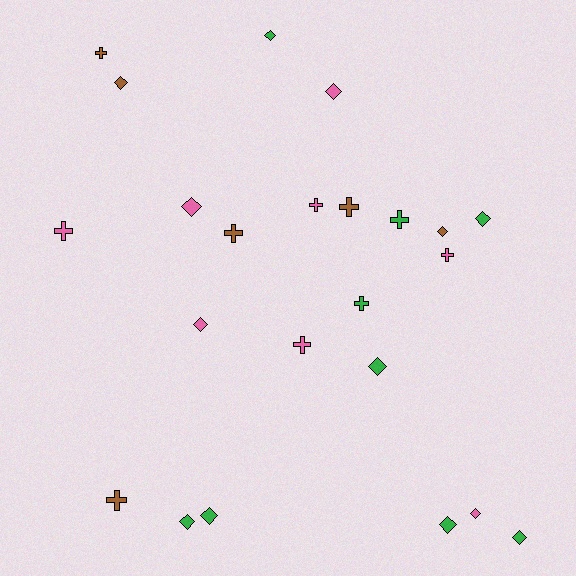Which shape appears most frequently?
Diamond, with 13 objects.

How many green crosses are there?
There are 2 green crosses.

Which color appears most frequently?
Green, with 9 objects.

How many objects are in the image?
There are 23 objects.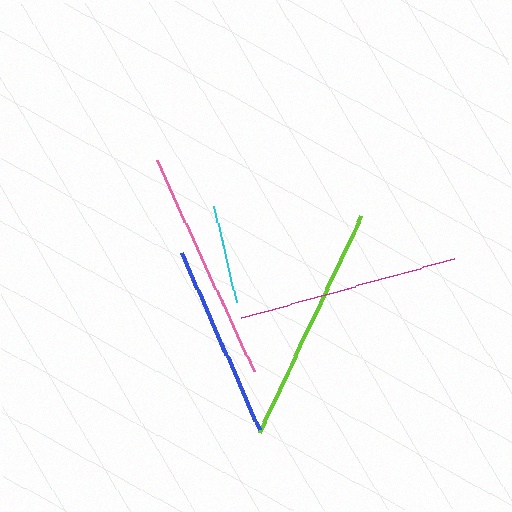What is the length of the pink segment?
The pink segment is approximately 232 pixels long.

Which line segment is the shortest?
The cyan line is the shortest at approximately 98 pixels.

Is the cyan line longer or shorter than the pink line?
The pink line is longer than the cyan line.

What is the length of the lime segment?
The lime segment is approximately 239 pixels long.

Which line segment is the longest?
The lime line is the longest at approximately 239 pixels.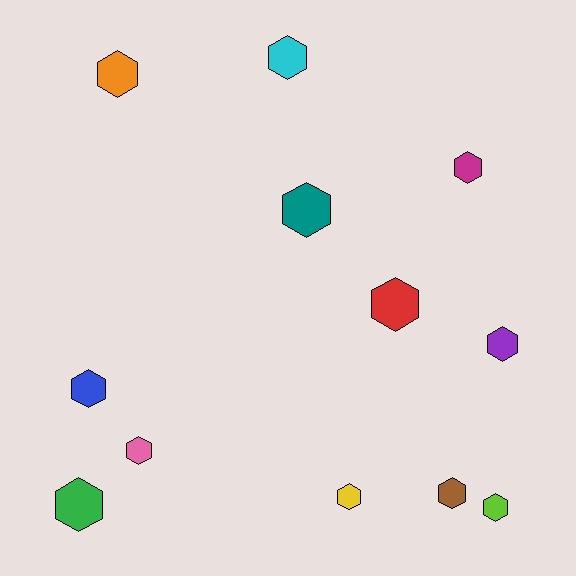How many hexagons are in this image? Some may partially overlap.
There are 12 hexagons.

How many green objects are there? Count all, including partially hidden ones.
There is 1 green object.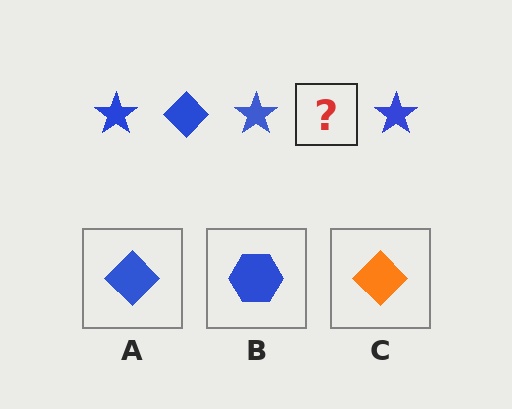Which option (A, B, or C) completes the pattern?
A.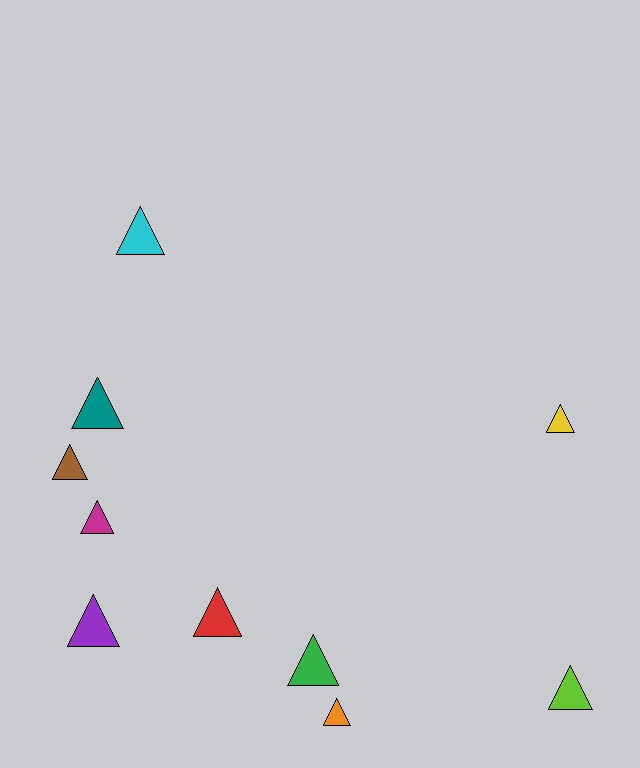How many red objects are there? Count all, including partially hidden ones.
There is 1 red object.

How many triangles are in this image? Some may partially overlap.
There are 10 triangles.